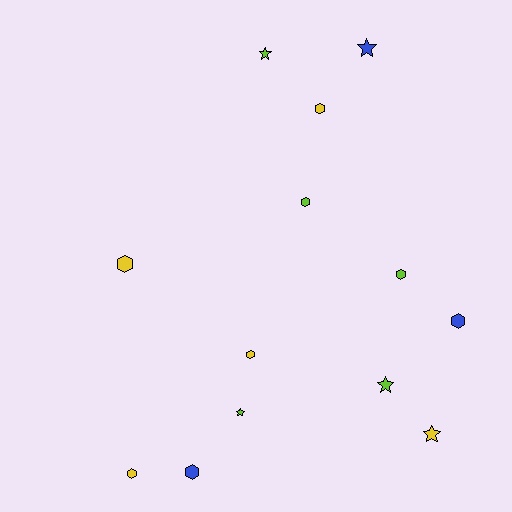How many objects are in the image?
There are 13 objects.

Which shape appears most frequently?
Hexagon, with 8 objects.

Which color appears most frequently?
Yellow, with 5 objects.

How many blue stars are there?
There is 1 blue star.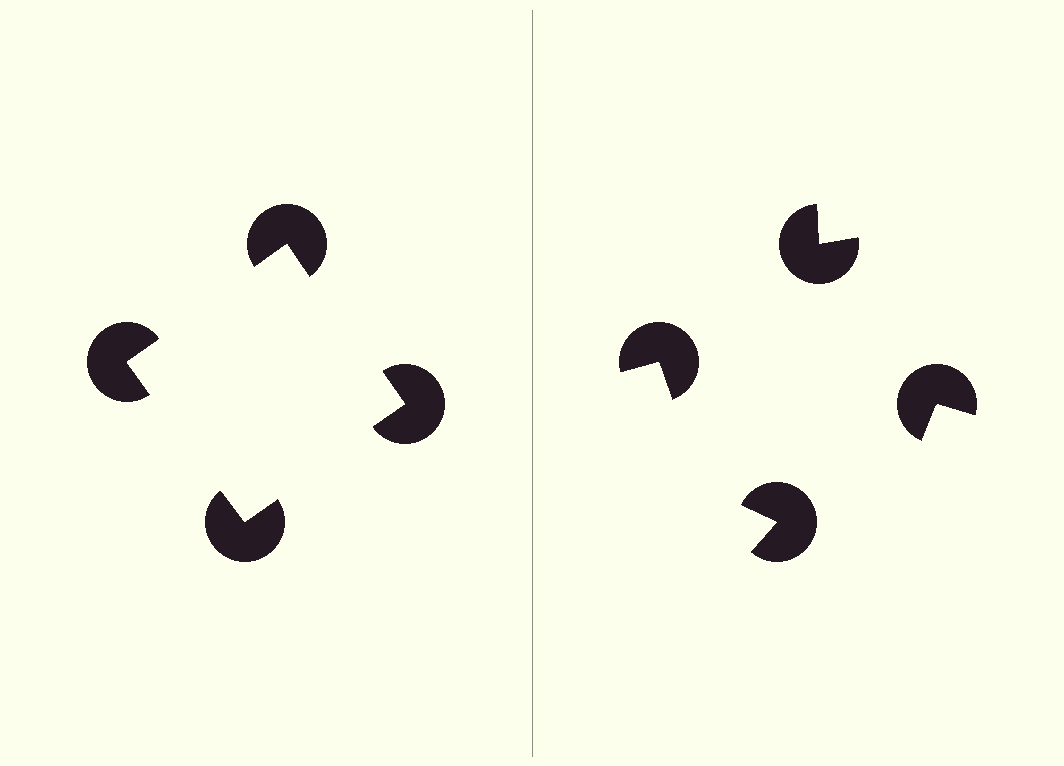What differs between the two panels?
The pac-man discs are positioned identically on both sides; only the wedge orientations differ. On the left they align to a square; on the right they are misaligned.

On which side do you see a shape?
An illusory square appears on the left side. On the right side the wedge cuts are rotated, so no coherent shape forms.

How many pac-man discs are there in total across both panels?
8 — 4 on each side.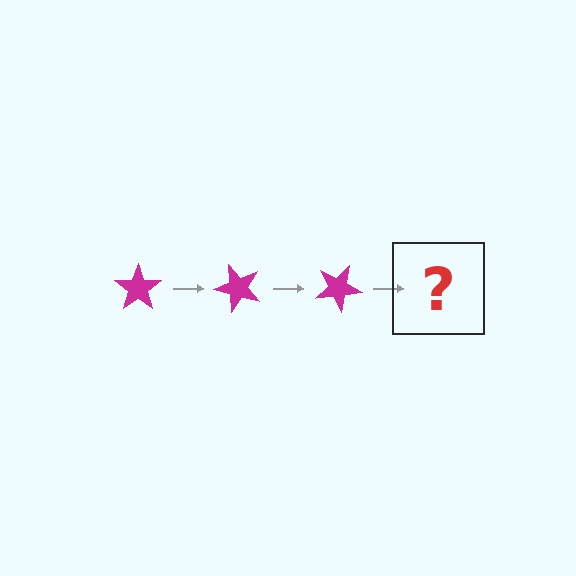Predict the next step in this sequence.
The next step is a magenta star rotated 150 degrees.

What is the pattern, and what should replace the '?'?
The pattern is that the star rotates 50 degrees each step. The '?' should be a magenta star rotated 150 degrees.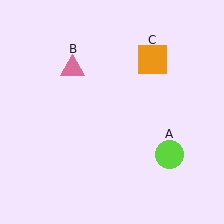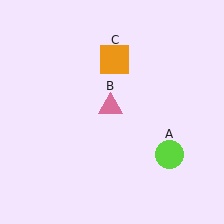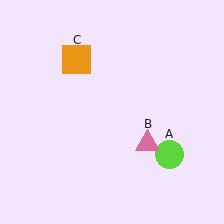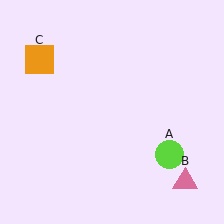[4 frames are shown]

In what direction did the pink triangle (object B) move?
The pink triangle (object B) moved down and to the right.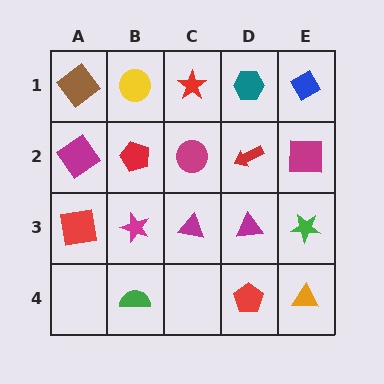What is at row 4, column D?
A red pentagon.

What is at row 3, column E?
A green star.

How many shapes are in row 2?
5 shapes.